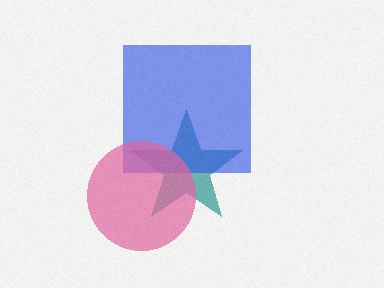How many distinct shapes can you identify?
There are 3 distinct shapes: a teal star, a blue square, a pink circle.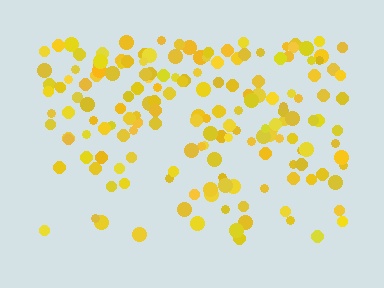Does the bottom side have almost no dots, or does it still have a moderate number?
Still a moderate number, just noticeably fewer than the top.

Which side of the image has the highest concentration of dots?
The top.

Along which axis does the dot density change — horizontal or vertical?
Vertical.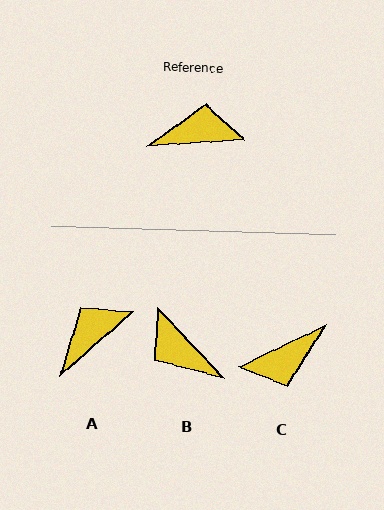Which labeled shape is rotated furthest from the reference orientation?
C, about 157 degrees away.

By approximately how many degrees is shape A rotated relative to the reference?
Approximately 38 degrees counter-clockwise.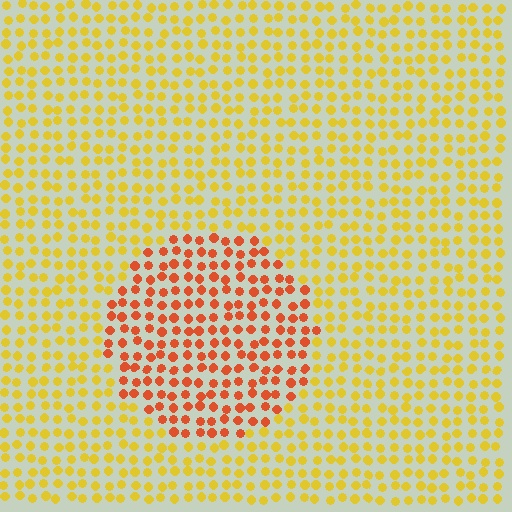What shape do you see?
I see a circle.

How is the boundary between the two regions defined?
The boundary is defined purely by a slight shift in hue (about 40 degrees). Spacing, size, and orientation are identical on both sides.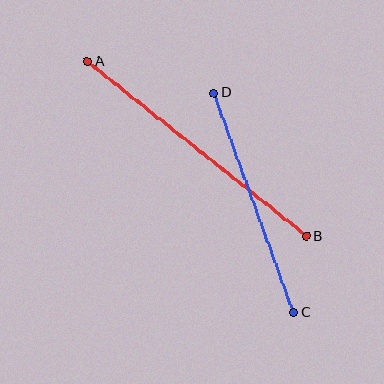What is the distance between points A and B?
The distance is approximately 280 pixels.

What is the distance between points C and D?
The distance is approximately 233 pixels.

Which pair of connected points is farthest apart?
Points A and B are farthest apart.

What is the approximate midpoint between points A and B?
The midpoint is at approximately (197, 149) pixels.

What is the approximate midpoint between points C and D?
The midpoint is at approximately (254, 203) pixels.